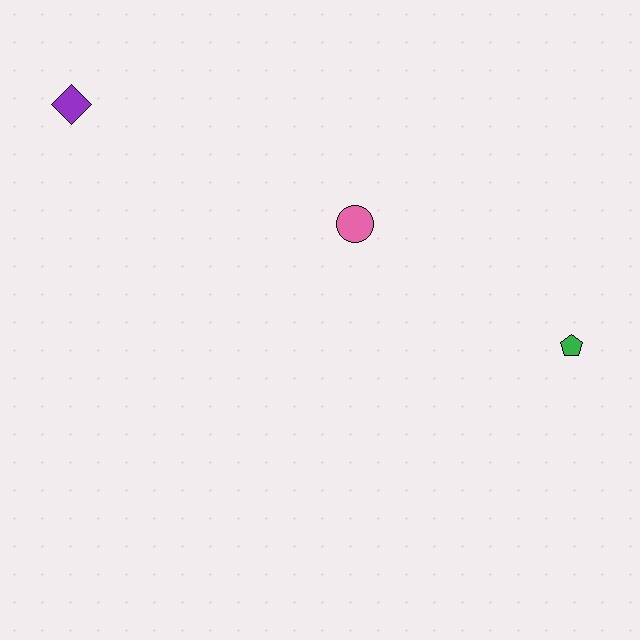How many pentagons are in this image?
There is 1 pentagon.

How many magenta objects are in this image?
There are no magenta objects.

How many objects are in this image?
There are 3 objects.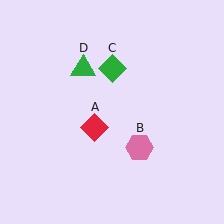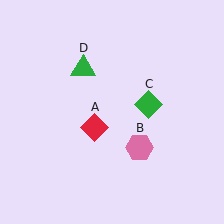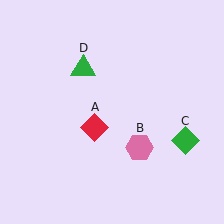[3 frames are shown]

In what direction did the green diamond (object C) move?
The green diamond (object C) moved down and to the right.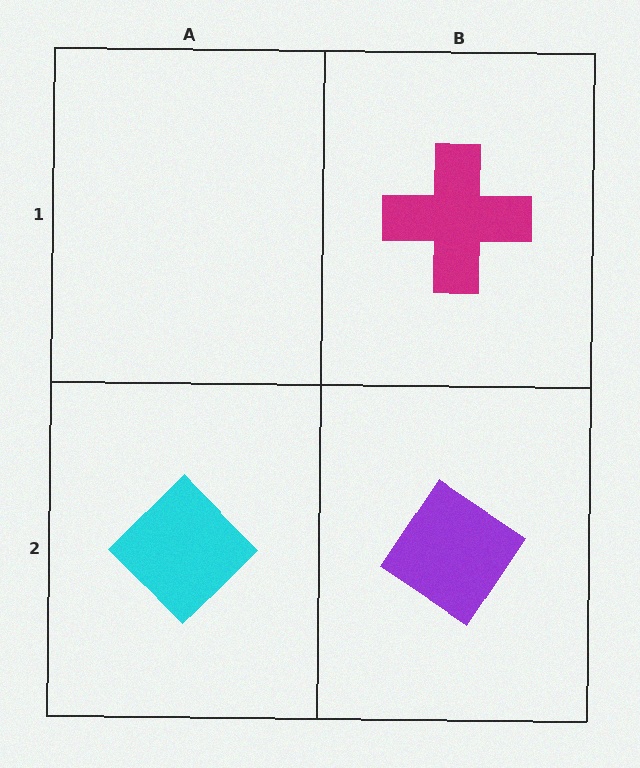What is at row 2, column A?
A cyan diamond.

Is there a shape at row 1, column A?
No, that cell is empty.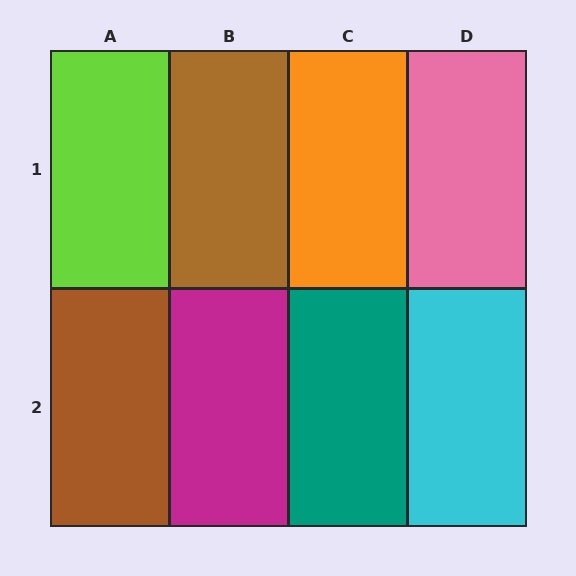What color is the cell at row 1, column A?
Lime.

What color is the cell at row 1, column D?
Pink.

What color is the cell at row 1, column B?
Brown.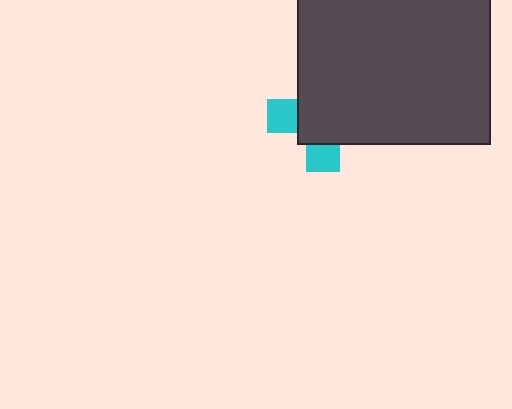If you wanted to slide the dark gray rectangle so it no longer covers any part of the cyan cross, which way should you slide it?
Slide it toward the upper-right — that is the most direct way to separate the two shapes.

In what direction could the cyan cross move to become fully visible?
The cyan cross could move toward the lower-left. That would shift it out from behind the dark gray rectangle entirely.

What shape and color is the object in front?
The object in front is a dark gray rectangle.